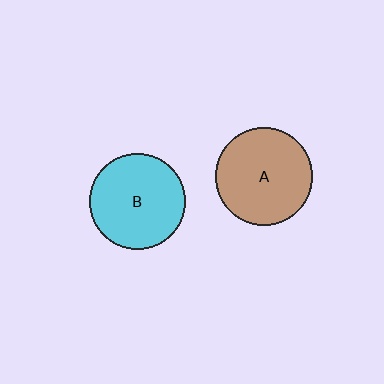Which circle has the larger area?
Circle A (brown).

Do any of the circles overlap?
No, none of the circles overlap.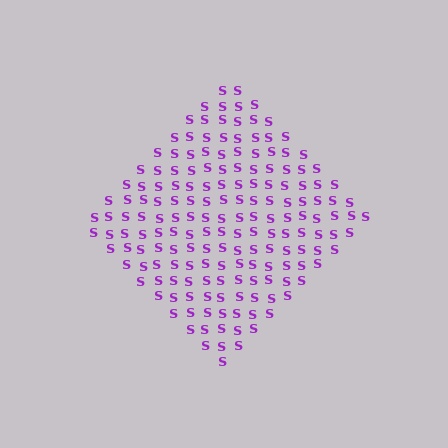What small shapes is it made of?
It is made of small letter S's.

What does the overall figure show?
The overall figure shows a diamond.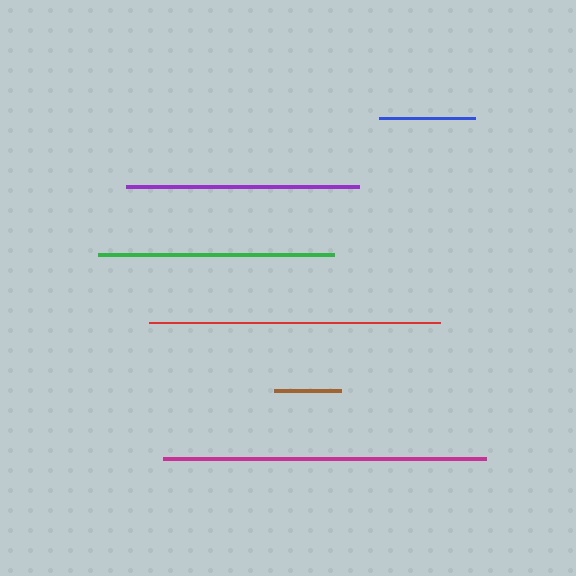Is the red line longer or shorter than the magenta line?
The magenta line is longer than the red line.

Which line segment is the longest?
The magenta line is the longest at approximately 323 pixels.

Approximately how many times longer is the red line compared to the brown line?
The red line is approximately 4.3 times the length of the brown line.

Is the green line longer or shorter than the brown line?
The green line is longer than the brown line.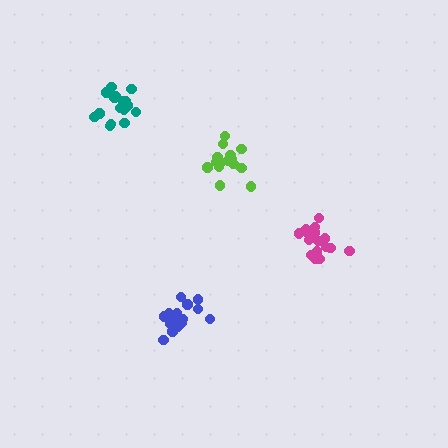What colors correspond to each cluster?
The clusters are colored: teal, magenta, lime, blue.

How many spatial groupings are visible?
There are 4 spatial groupings.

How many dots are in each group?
Group 1: 20 dots, Group 2: 17 dots, Group 3: 15 dots, Group 4: 15 dots (67 total).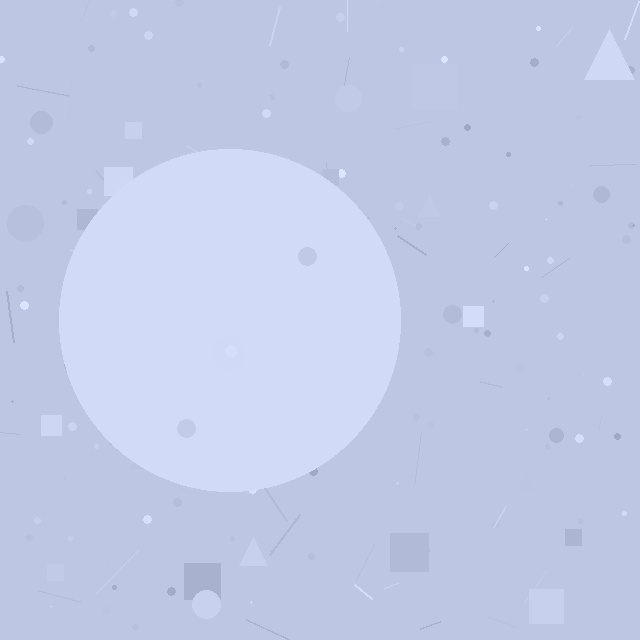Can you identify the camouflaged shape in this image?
The camouflaged shape is a circle.